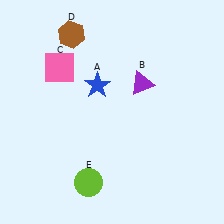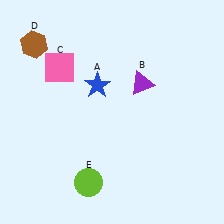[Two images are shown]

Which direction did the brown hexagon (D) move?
The brown hexagon (D) moved left.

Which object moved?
The brown hexagon (D) moved left.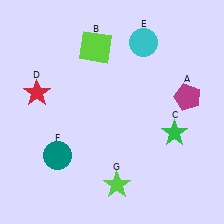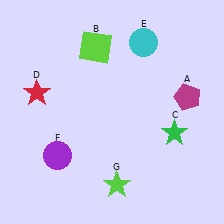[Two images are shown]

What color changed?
The circle (F) changed from teal in Image 1 to purple in Image 2.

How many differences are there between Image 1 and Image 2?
There is 1 difference between the two images.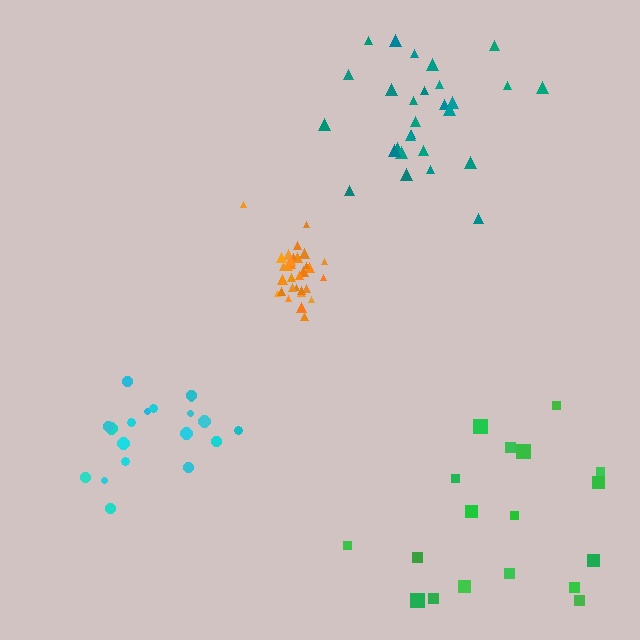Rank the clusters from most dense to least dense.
orange, cyan, teal, green.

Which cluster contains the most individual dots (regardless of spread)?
Orange (32).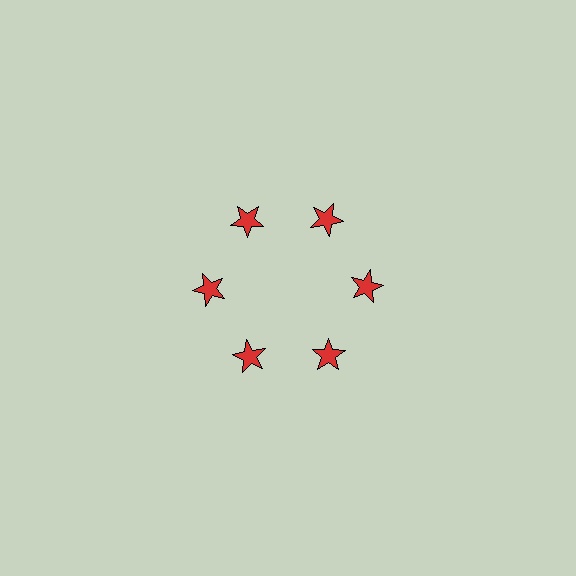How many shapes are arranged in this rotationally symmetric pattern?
There are 6 shapes, arranged in 6 groups of 1.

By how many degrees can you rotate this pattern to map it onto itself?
The pattern maps onto itself every 60 degrees of rotation.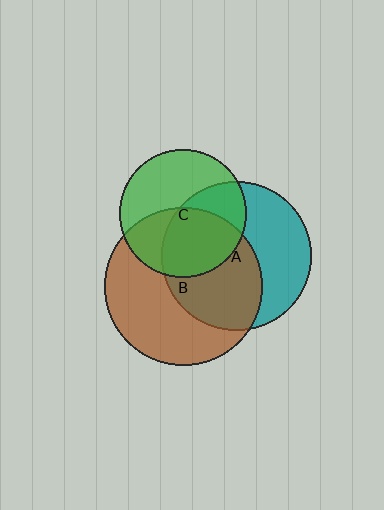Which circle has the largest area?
Circle B (brown).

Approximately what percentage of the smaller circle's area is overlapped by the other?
Approximately 55%.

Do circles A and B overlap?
Yes.